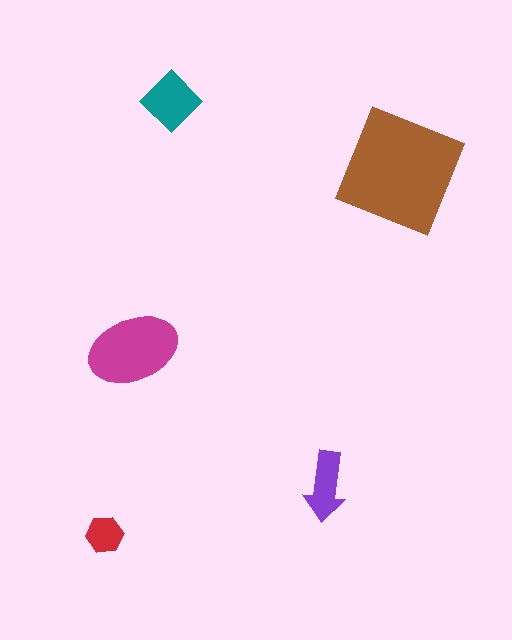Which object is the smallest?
The red hexagon.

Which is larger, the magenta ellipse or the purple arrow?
The magenta ellipse.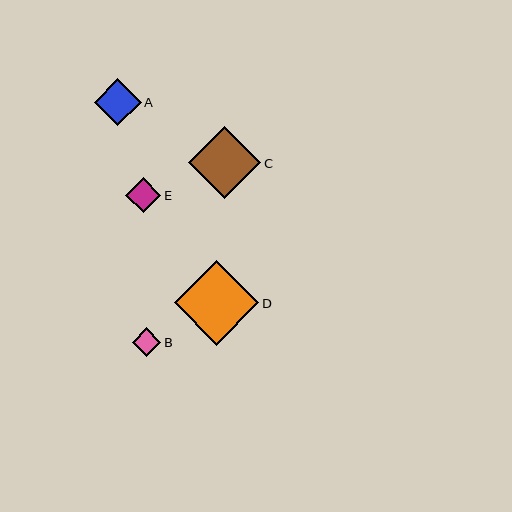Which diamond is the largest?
Diamond D is the largest with a size of approximately 85 pixels.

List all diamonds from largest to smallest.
From largest to smallest: D, C, A, E, B.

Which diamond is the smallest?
Diamond B is the smallest with a size of approximately 29 pixels.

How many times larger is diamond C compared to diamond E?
Diamond C is approximately 2.0 times the size of diamond E.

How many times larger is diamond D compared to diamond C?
Diamond D is approximately 1.2 times the size of diamond C.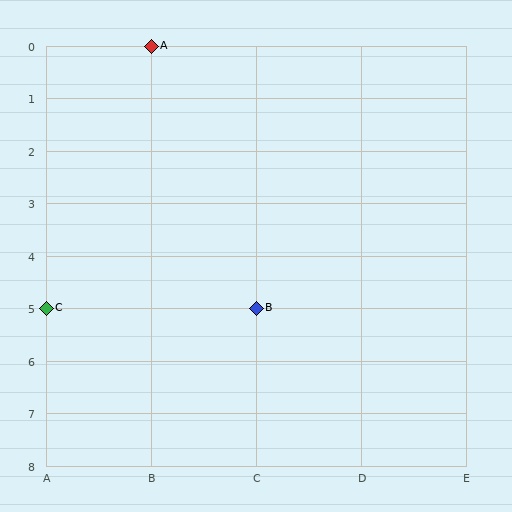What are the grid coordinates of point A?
Point A is at grid coordinates (B, 0).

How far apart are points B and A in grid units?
Points B and A are 1 column and 5 rows apart (about 5.1 grid units diagonally).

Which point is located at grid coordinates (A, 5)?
Point C is at (A, 5).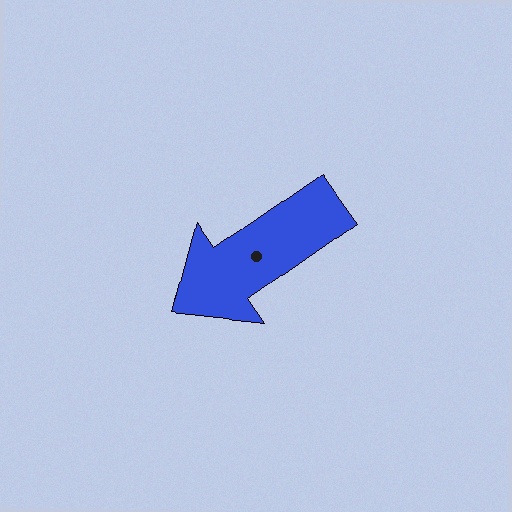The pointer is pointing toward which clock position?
Roughly 8 o'clock.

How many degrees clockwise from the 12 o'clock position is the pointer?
Approximately 235 degrees.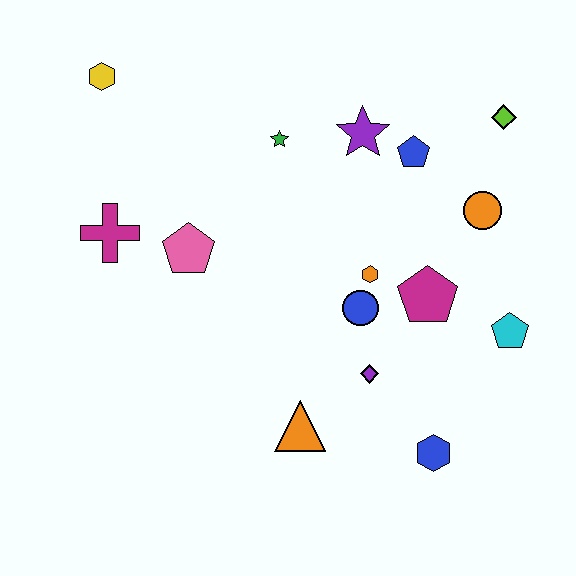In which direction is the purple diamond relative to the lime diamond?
The purple diamond is below the lime diamond.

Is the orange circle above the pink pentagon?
Yes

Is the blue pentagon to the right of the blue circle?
Yes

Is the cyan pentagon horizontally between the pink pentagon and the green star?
No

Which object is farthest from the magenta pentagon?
The yellow hexagon is farthest from the magenta pentagon.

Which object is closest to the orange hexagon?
The blue circle is closest to the orange hexagon.